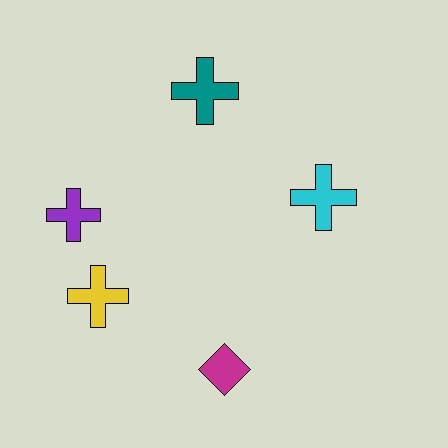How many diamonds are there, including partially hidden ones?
There is 1 diamond.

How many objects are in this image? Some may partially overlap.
There are 5 objects.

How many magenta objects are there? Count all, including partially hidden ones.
There is 1 magenta object.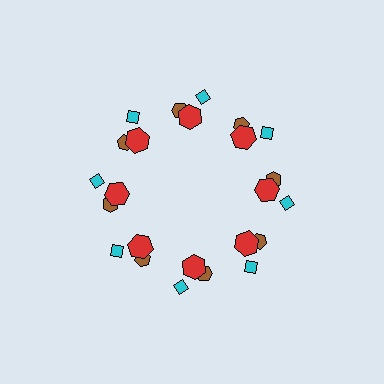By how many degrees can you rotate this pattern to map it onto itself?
The pattern maps onto itself every 45 degrees of rotation.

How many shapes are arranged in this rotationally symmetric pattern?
There are 24 shapes, arranged in 8 groups of 3.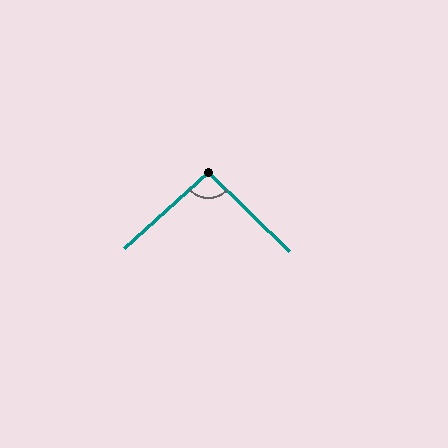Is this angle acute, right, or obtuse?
It is approximately a right angle.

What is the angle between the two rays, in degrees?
Approximately 94 degrees.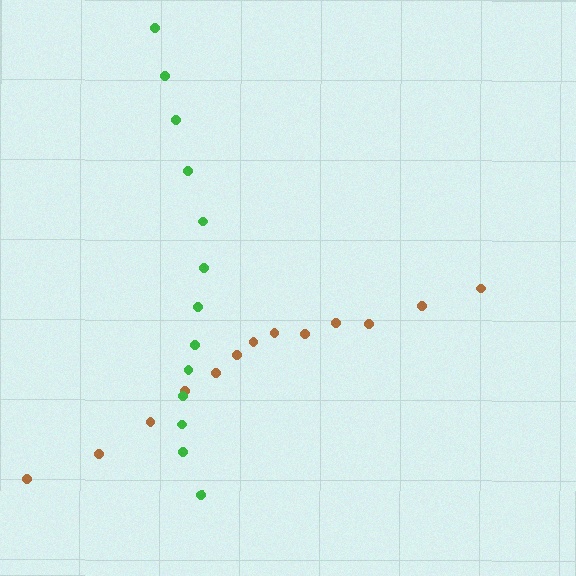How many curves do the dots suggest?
There are 2 distinct paths.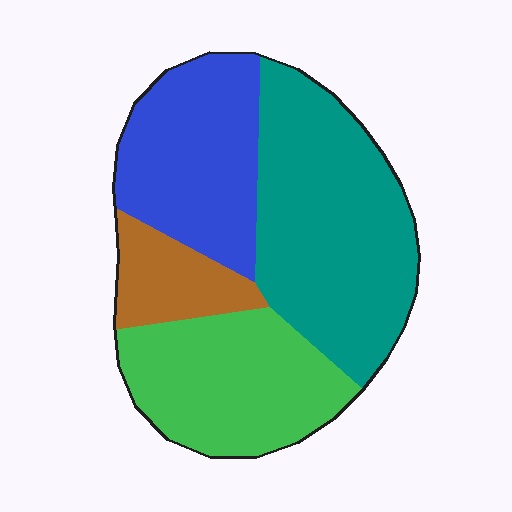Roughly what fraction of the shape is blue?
Blue takes up about one quarter (1/4) of the shape.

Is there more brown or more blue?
Blue.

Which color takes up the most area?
Teal, at roughly 40%.